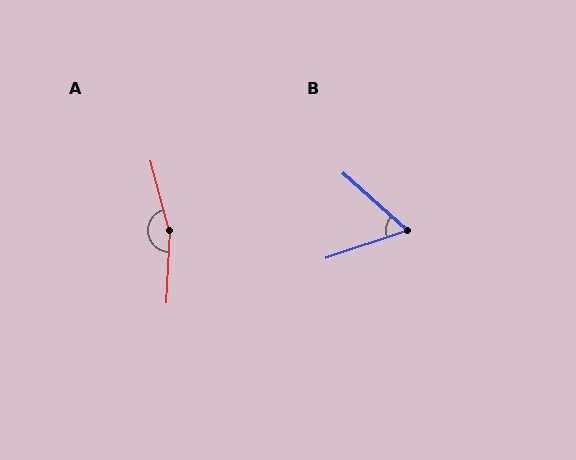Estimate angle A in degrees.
Approximately 163 degrees.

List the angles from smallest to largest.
B (60°), A (163°).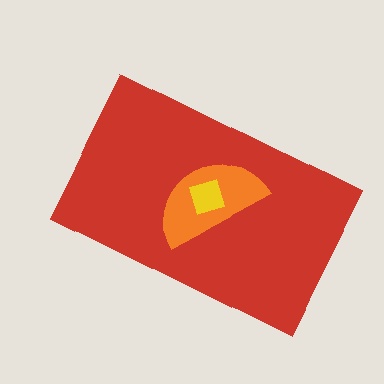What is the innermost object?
The yellow square.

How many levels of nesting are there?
3.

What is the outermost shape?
The red rectangle.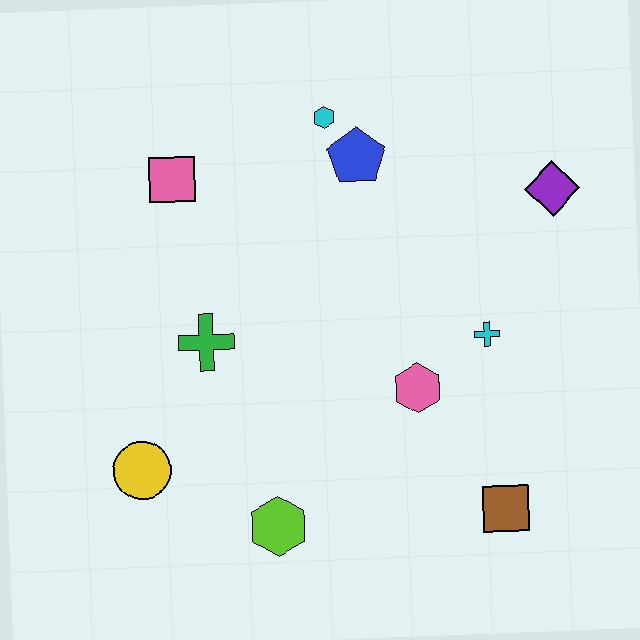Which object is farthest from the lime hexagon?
The purple diamond is farthest from the lime hexagon.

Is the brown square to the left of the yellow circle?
No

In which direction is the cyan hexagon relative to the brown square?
The cyan hexagon is above the brown square.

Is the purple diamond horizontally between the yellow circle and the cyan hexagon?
No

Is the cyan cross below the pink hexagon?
No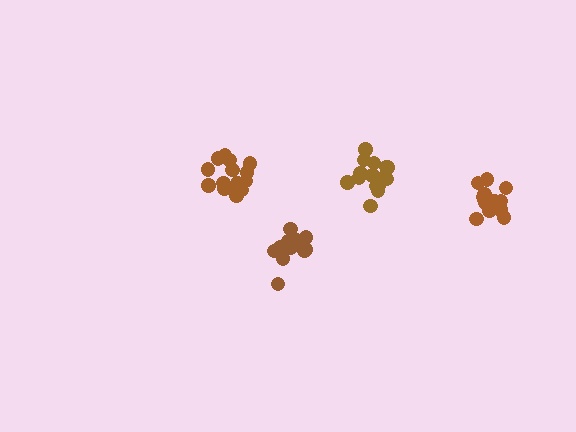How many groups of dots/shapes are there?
There are 4 groups.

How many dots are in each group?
Group 1: 15 dots, Group 2: 15 dots, Group 3: 16 dots, Group 4: 14 dots (60 total).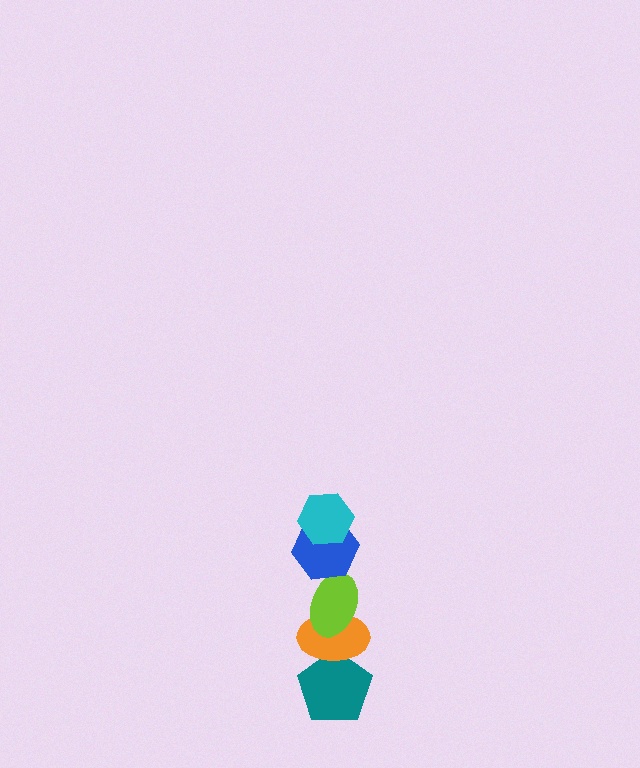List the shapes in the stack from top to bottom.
From top to bottom: the cyan hexagon, the blue hexagon, the lime ellipse, the orange ellipse, the teal pentagon.